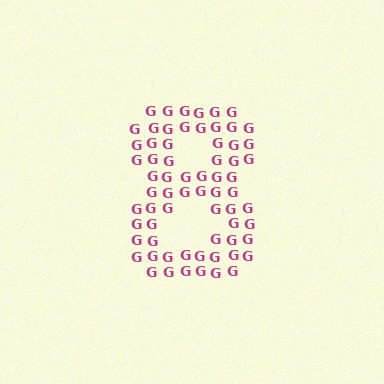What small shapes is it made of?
It is made of small letter G's.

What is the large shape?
The large shape is the digit 8.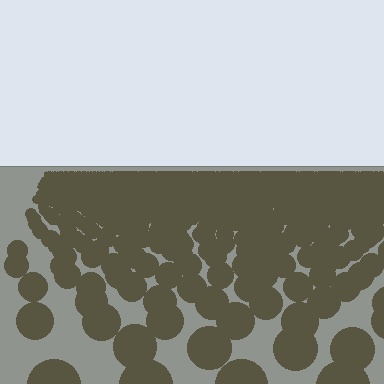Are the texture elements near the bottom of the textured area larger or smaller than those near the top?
Larger. Near the bottom, elements are closer to the viewer and appear at a bigger on-screen size.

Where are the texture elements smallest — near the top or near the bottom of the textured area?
Near the top.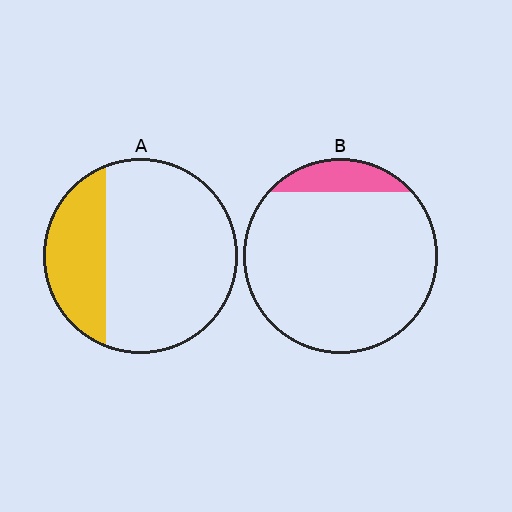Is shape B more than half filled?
No.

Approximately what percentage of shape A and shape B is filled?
A is approximately 30% and B is approximately 10%.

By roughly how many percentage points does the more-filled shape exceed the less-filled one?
By roughly 15 percentage points (A over B).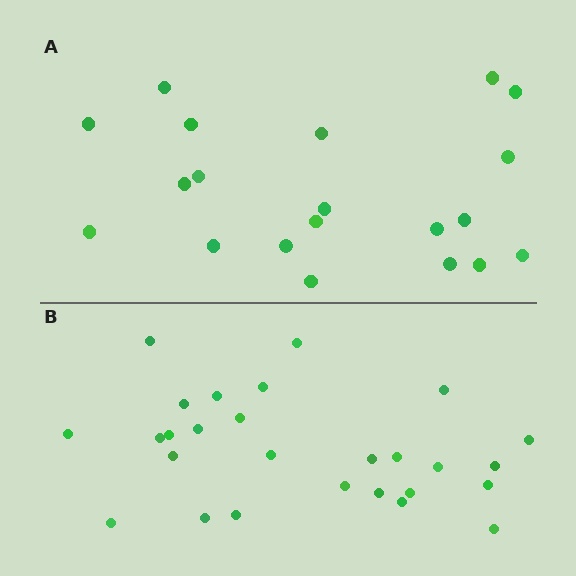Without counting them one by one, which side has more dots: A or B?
Region B (the bottom region) has more dots.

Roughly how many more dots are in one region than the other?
Region B has roughly 8 or so more dots than region A.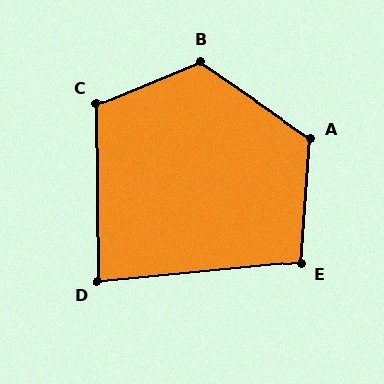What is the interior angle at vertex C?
Approximately 112 degrees (obtuse).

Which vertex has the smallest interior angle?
D, at approximately 85 degrees.